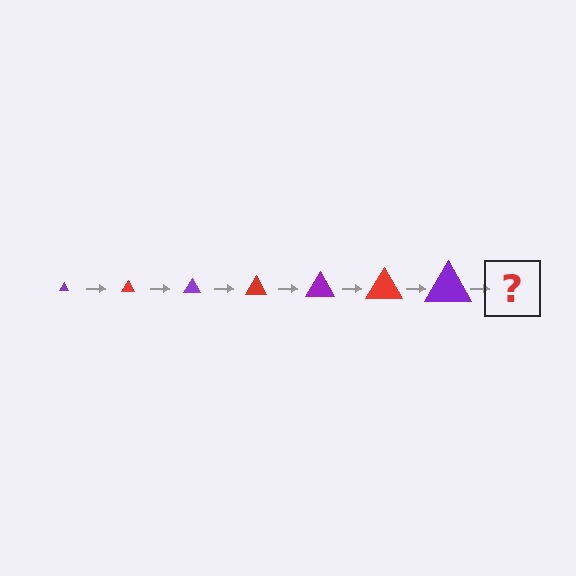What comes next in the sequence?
The next element should be a red triangle, larger than the previous one.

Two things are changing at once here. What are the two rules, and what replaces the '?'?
The two rules are that the triangle grows larger each step and the color cycles through purple and red. The '?' should be a red triangle, larger than the previous one.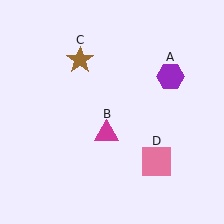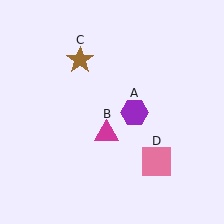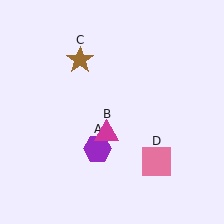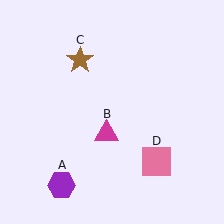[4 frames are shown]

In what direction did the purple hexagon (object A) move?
The purple hexagon (object A) moved down and to the left.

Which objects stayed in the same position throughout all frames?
Magenta triangle (object B) and brown star (object C) and pink square (object D) remained stationary.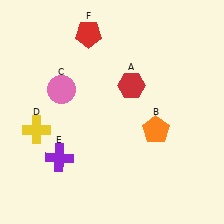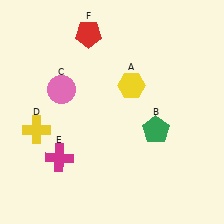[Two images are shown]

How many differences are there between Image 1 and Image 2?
There are 3 differences between the two images.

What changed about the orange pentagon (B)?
In Image 1, B is orange. In Image 2, it changed to green.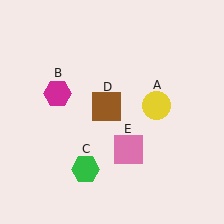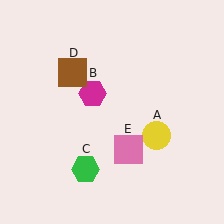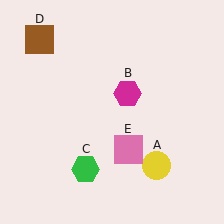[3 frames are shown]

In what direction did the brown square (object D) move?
The brown square (object D) moved up and to the left.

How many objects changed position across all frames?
3 objects changed position: yellow circle (object A), magenta hexagon (object B), brown square (object D).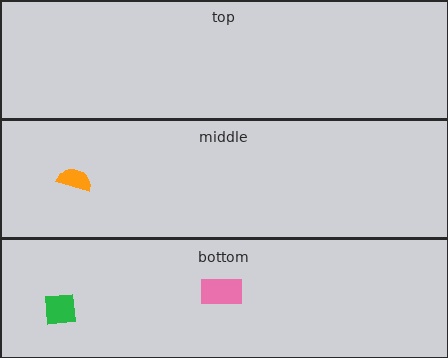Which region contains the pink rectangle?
The bottom region.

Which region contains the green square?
The bottom region.